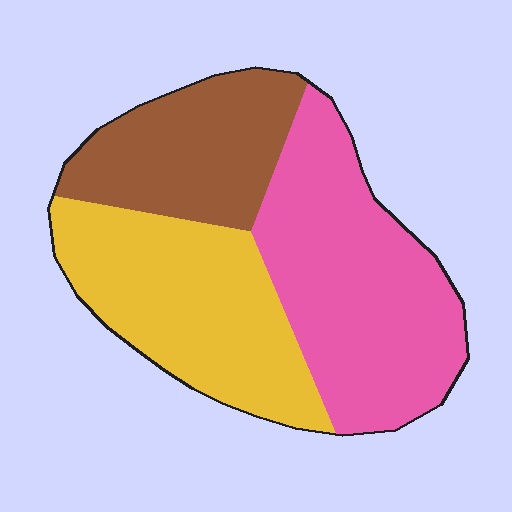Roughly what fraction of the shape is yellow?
Yellow takes up about one third (1/3) of the shape.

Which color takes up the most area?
Pink, at roughly 40%.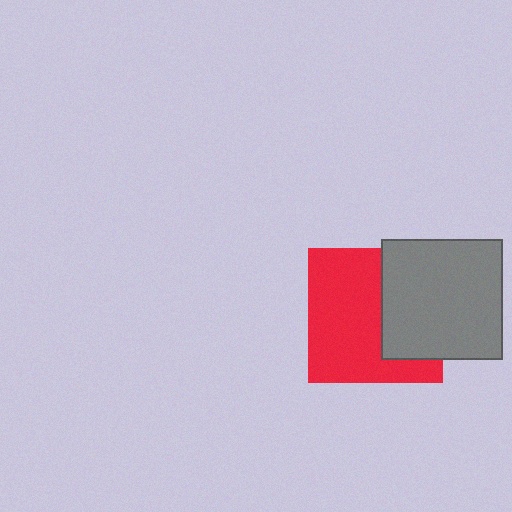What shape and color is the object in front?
The object in front is a gray square.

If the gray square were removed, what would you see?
You would see the complete red square.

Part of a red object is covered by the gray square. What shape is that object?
It is a square.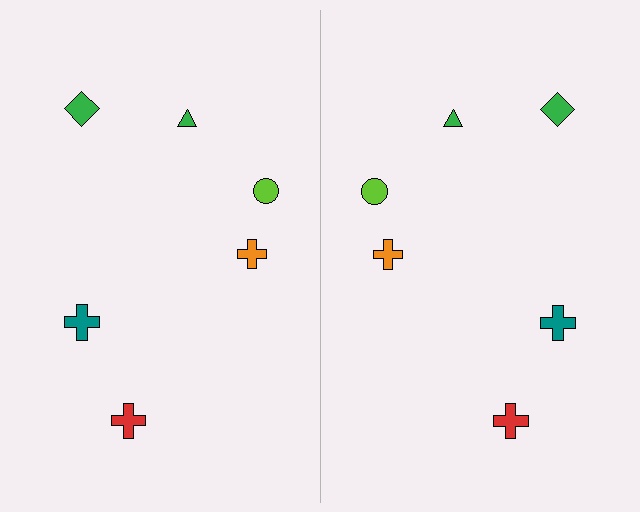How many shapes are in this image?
There are 12 shapes in this image.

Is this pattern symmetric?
Yes, this pattern has bilateral (reflection) symmetry.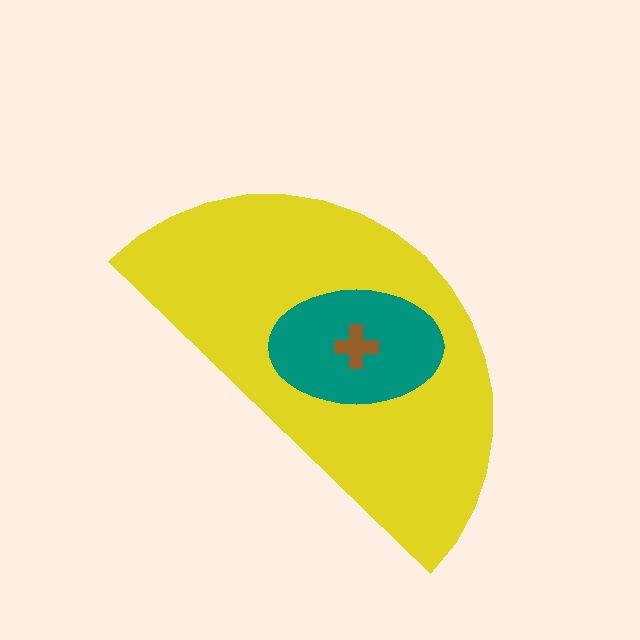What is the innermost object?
The brown cross.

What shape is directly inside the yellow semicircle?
The teal ellipse.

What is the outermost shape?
The yellow semicircle.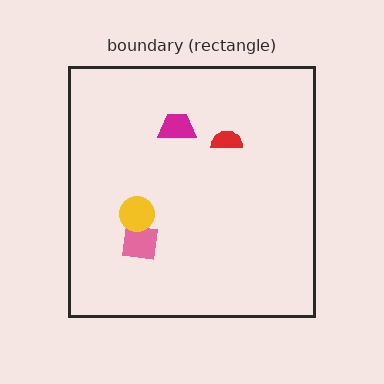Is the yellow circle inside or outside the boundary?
Inside.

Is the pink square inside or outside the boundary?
Inside.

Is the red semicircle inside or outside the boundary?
Inside.